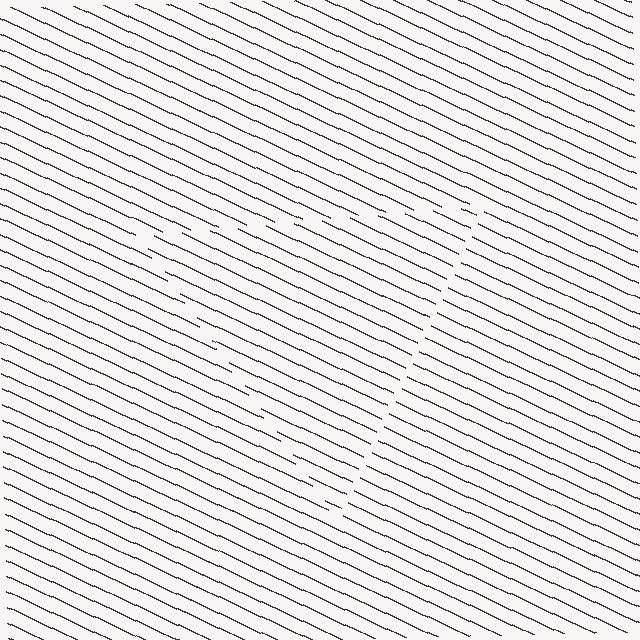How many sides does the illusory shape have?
3 sides — the line-ends trace a triangle.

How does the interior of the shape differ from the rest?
The interior of the shape contains the same grating, shifted by half a period — the contour is defined by the phase discontinuity where line-ends from the inner and outer gratings abut.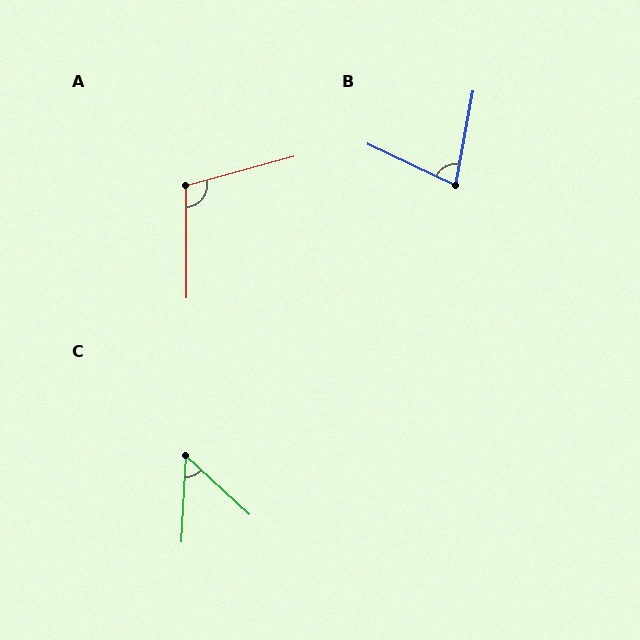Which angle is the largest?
A, at approximately 105 degrees.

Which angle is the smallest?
C, at approximately 50 degrees.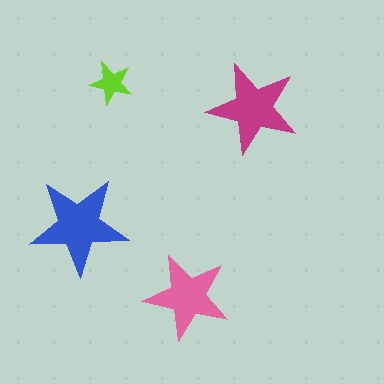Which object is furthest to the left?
The blue star is leftmost.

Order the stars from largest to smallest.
the blue one, the magenta one, the pink one, the lime one.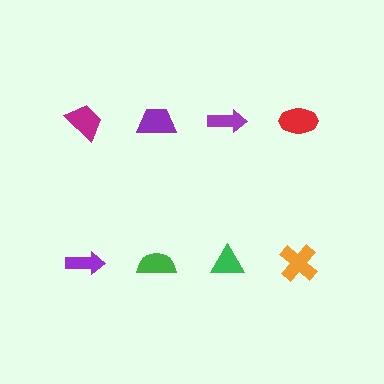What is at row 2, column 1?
A purple arrow.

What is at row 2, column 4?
An orange cross.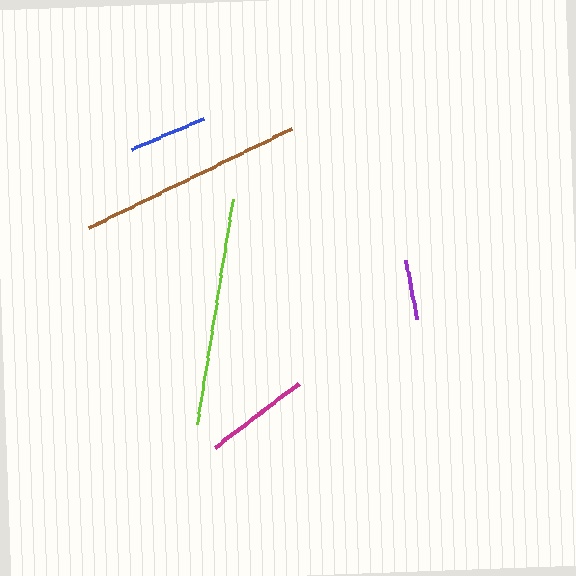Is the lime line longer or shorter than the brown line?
The lime line is longer than the brown line.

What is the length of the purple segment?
The purple segment is approximately 61 pixels long.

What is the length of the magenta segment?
The magenta segment is approximately 105 pixels long.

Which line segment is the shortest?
The purple line is the shortest at approximately 61 pixels.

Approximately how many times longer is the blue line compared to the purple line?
The blue line is approximately 1.3 times the length of the purple line.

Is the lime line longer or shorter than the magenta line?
The lime line is longer than the magenta line.